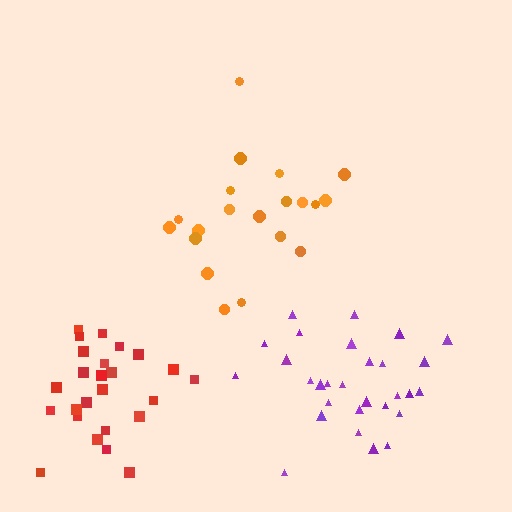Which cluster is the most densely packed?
Purple.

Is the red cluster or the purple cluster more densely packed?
Purple.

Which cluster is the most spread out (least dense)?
Orange.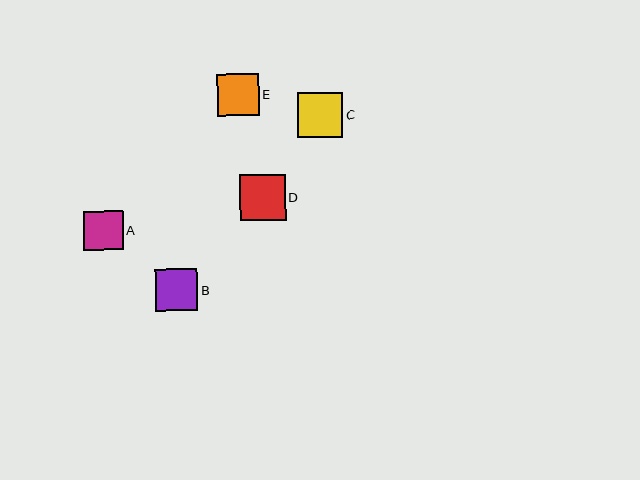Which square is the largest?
Square D is the largest with a size of approximately 46 pixels.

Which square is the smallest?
Square A is the smallest with a size of approximately 39 pixels.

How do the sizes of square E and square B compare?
Square E and square B are approximately the same size.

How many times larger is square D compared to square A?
Square D is approximately 1.2 times the size of square A.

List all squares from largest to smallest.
From largest to smallest: D, C, E, B, A.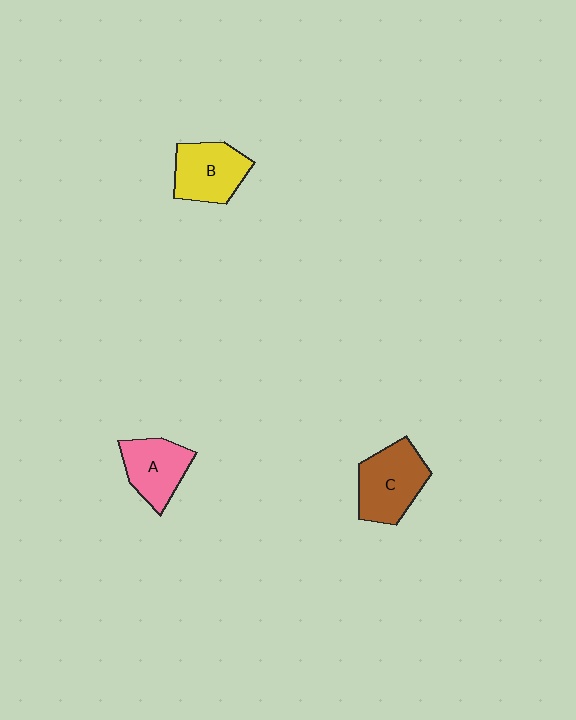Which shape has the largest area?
Shape C (brown).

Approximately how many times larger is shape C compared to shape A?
Approximately 1.2 times.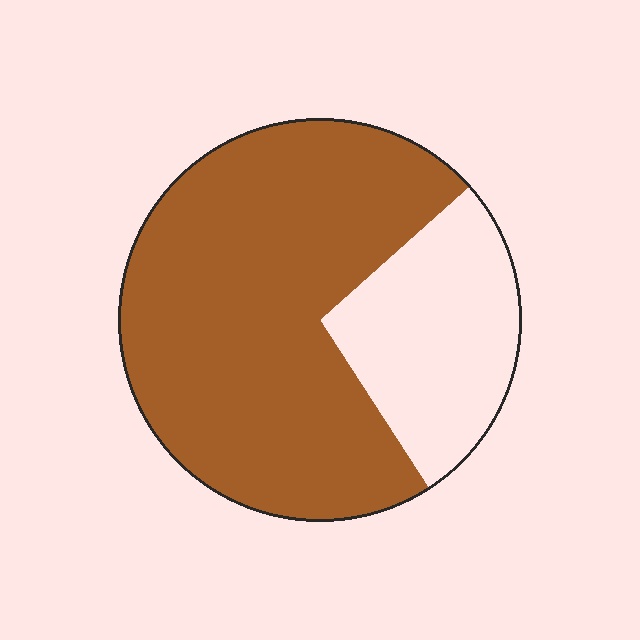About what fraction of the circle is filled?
About three quarters (3/4).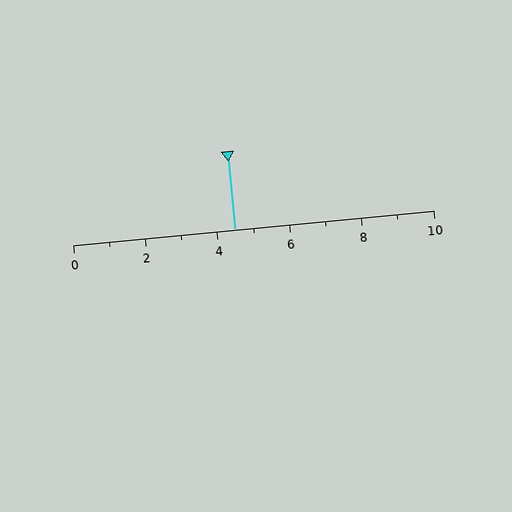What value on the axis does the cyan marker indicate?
The marker indicates approximately 4.5.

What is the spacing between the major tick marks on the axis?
The major ticks are spaced 2 apart.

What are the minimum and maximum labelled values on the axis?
The axis runs from 0 to 10.